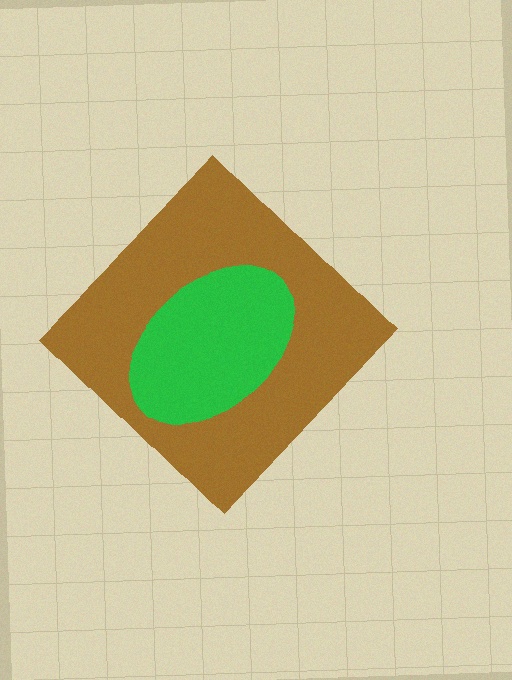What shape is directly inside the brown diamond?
The green ellipse.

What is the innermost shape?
The green ellipse.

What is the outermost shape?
The brown diamond.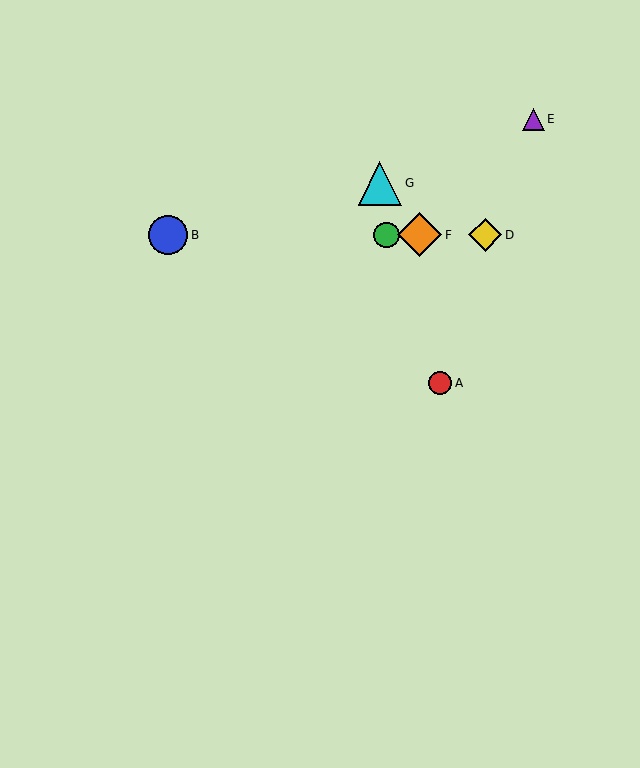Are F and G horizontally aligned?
No, F is at y≈235 and G is at y≈183.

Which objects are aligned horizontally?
Objects B, C, D, F are aligned horizontally.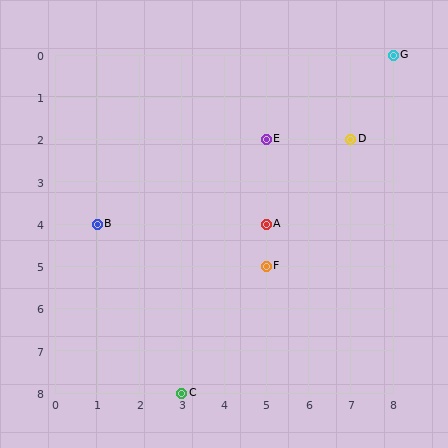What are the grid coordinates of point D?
Point D is at grid coordinates (7, 2).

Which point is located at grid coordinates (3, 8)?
Point C is at (3, 8).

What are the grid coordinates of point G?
Point G is at grid coordinates (8, 0).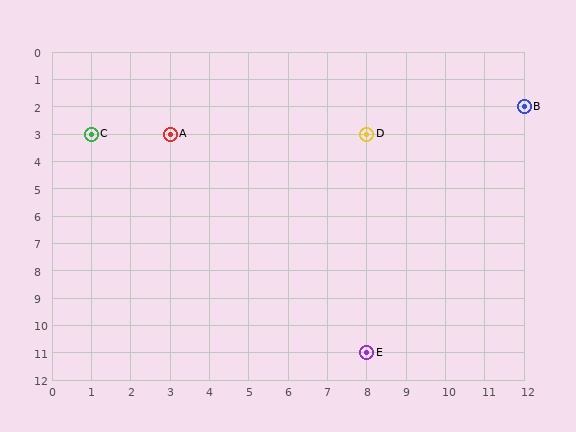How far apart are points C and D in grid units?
Points C and D are 7 columns apart.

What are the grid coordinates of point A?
Point A is at grid coordinates (3, 3).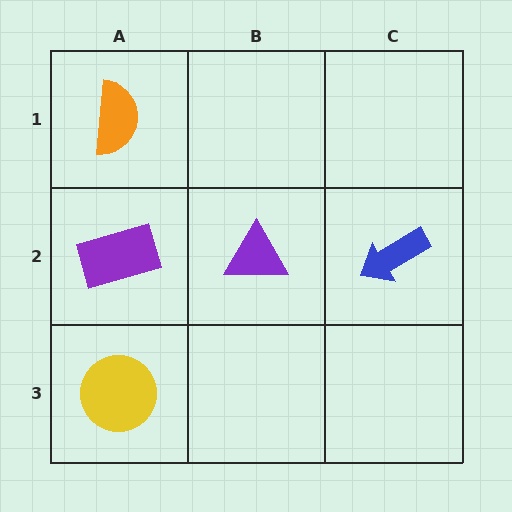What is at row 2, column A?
A purple rectangle.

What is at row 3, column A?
A yellow circle.